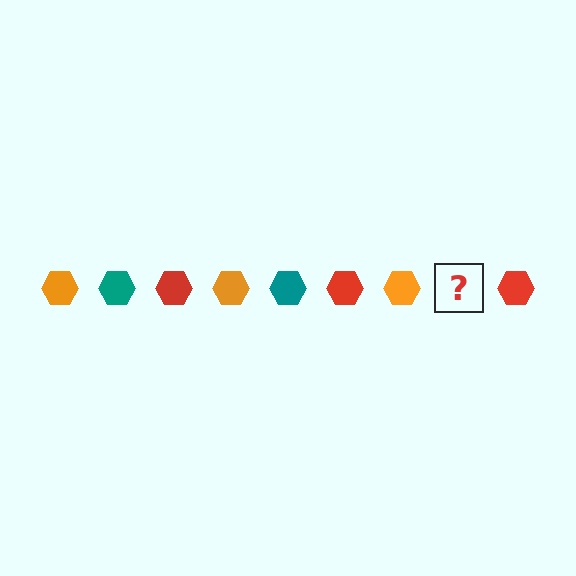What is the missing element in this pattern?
The missing element is a teal hexagon.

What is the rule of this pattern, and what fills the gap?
The rule is that the pattern cycles through orange, teal, red hexagons. The gap should be filled with a teal hexagon.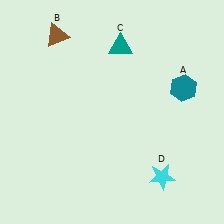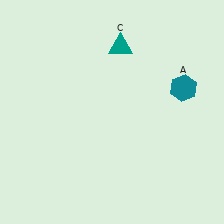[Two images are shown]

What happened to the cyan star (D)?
The cyan star (D) was removed in Image 2. It was in the bottom-right area of Image 1.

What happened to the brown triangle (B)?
The brown triangle (B) was removed in Image 2. It was in the top-left area of Image 1.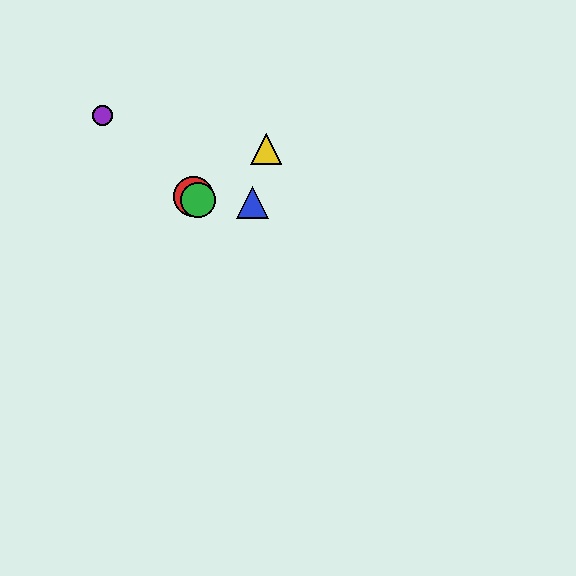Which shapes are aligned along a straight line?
The red circle, the green circle, the purple circle are aligned along a straight line.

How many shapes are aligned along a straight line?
3 shapes (the red circle, the green circle, the purple circle) are aligned along a straight line.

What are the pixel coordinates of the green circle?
The green circle is at (198, 200).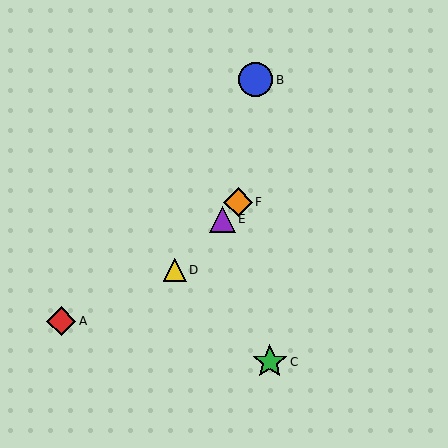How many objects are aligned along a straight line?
3 objects (D, E, F) are aligned along a straight line.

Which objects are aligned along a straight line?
Objects D, E, F are aligned along a straight line.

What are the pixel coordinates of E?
Object E is at (222, 219).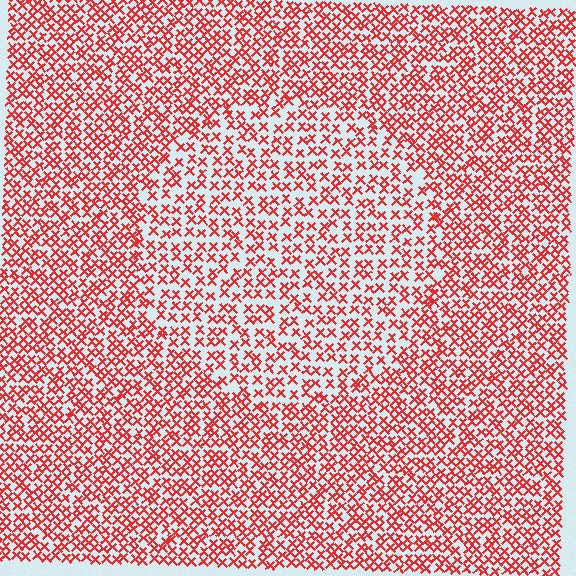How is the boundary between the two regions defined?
The boundary is defined by a change in element density (approximately 1.5x ratio). All elements are the same color, size, and shape.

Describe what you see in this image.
The image contains small red elements arranged at two different densities. A circle-shaped region is visible where the elements are less densely packed than the surrounding area.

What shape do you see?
I see a circle.